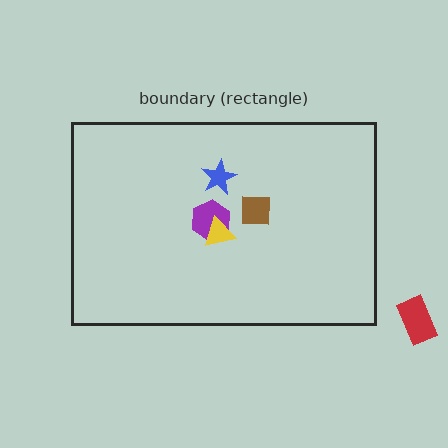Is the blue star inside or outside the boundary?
Inside.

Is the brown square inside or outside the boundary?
Inside.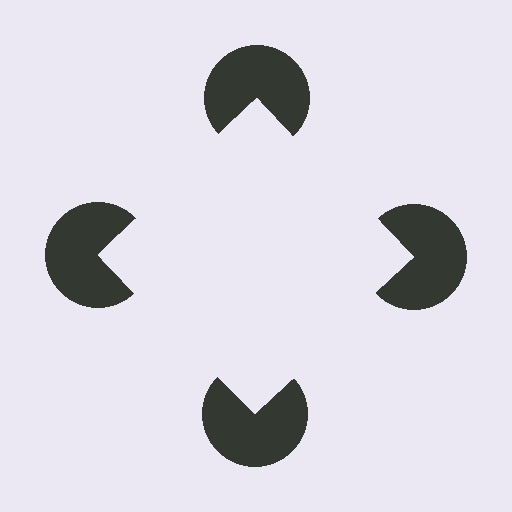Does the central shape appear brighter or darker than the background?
It typically appears slightly brighter than the background, even though no actual brightness change is drawn.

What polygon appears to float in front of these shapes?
An illusory square — its edges are inferred from the aligned wedge cuts in the pac-man discs, not physically drawn.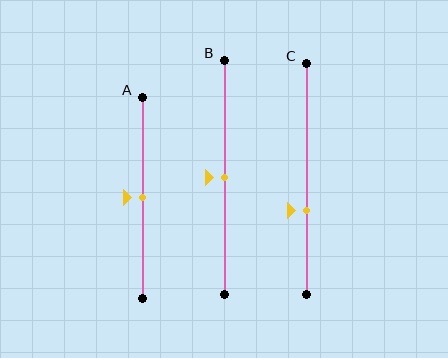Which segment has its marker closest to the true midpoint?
Segment A has its marker closest to the true midpoint.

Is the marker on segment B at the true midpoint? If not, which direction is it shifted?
Yes, the marker on segment B is at the true midpoint.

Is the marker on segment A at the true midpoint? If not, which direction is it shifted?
Yes, the marker on segment A is at the true midpoint.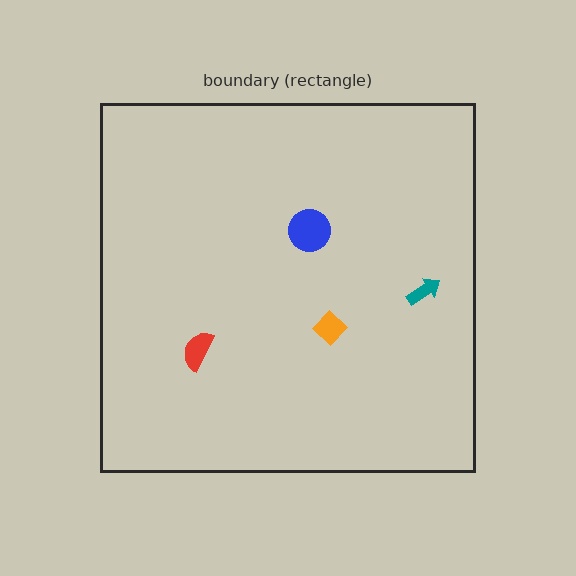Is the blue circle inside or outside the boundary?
Inside.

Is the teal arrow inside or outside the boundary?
Inside.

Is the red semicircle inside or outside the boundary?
Inside.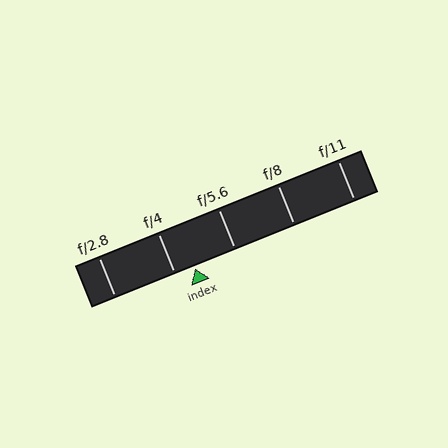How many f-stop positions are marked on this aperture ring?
There are 5 f-stop positions marked.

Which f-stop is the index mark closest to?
The index mark is closest to f/4.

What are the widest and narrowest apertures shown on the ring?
The widest aperture shown is f/2.8 and the narrowest is f/11.